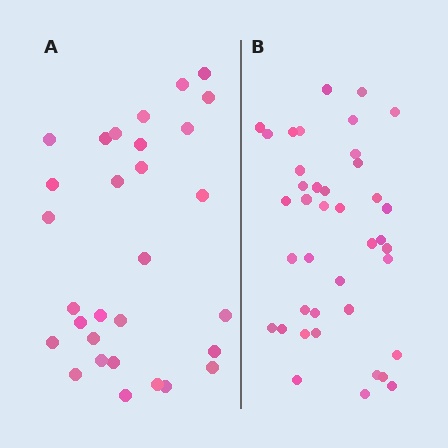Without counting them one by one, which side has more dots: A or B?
Region B (the right region) has more dots.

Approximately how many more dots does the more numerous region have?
Region B has roughly 10 or so more dots than region A.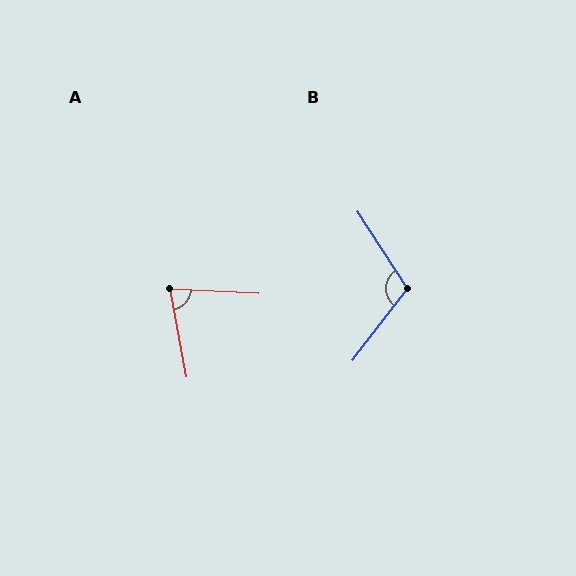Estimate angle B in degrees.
Approximately 110 degrees.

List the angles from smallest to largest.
A (77°), B (110°).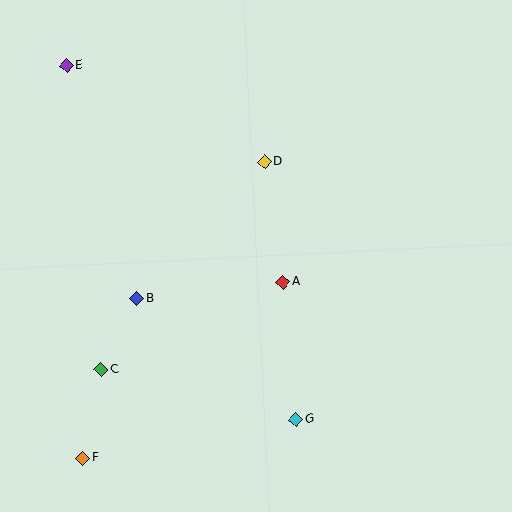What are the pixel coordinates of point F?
Point F is at (83, 458).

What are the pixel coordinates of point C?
Point C is at (101, 370).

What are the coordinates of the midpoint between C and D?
The midpoint between C and D is at (183, 266).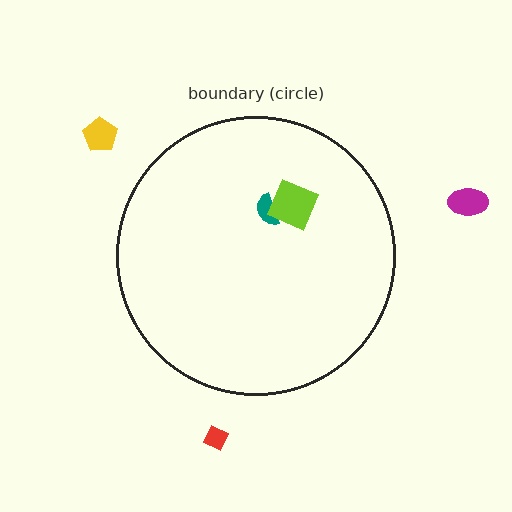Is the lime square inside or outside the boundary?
Inside.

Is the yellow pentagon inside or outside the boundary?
Outside.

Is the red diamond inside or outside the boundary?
Outside.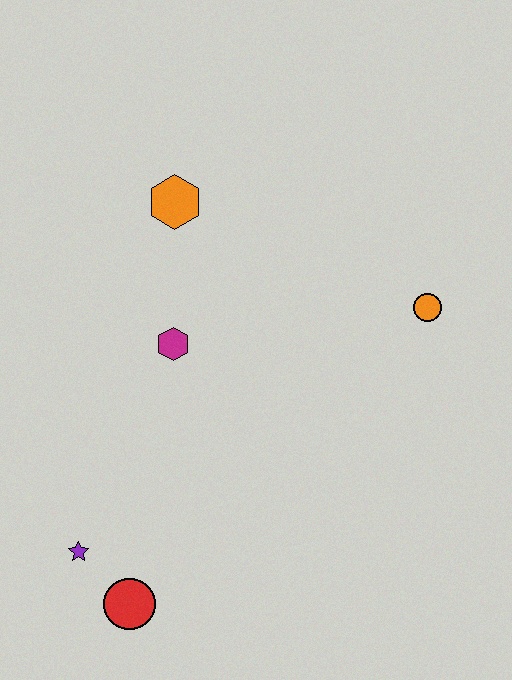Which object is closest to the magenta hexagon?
The orange hexagon is closest to the magenta hexagon.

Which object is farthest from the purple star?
The orange circle is farthest from the purple star.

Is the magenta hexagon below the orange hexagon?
Yes